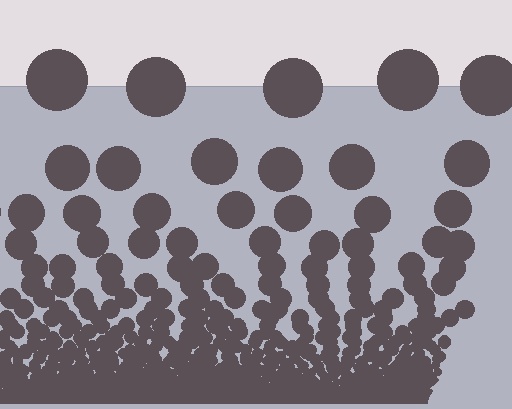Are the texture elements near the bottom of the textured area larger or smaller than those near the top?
Smaller. The gradient is inverted — elements near the bottom are smaller and denser.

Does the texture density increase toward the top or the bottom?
Density increases toward the bottom.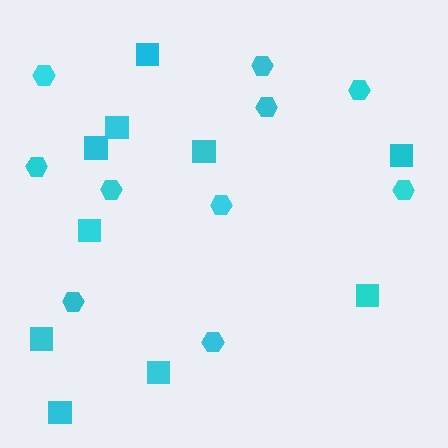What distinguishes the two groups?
There are 2 groups: one group of squares (10) and one group of hexagons (10).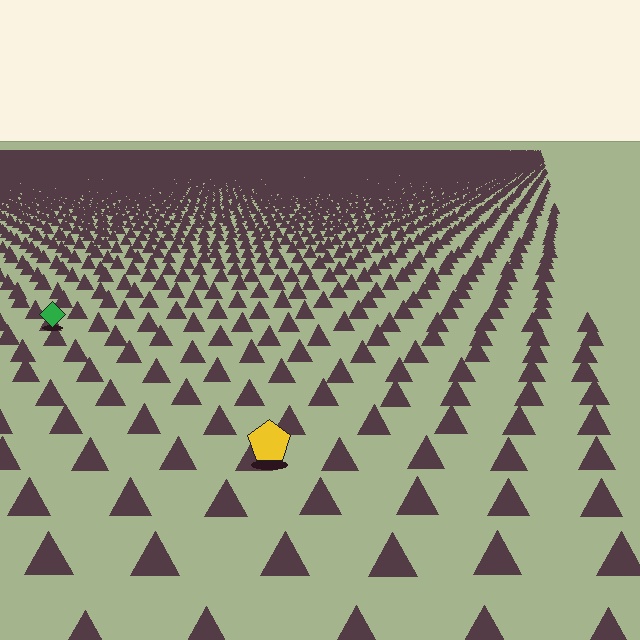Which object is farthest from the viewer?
The green diamond is farthest from the viewer. It appears smaller and the ground texture around it is denser.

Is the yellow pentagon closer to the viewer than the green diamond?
Yes. The yellow pentagon is closer — you can tell from the texture gradient: the ground texture is coarser near it.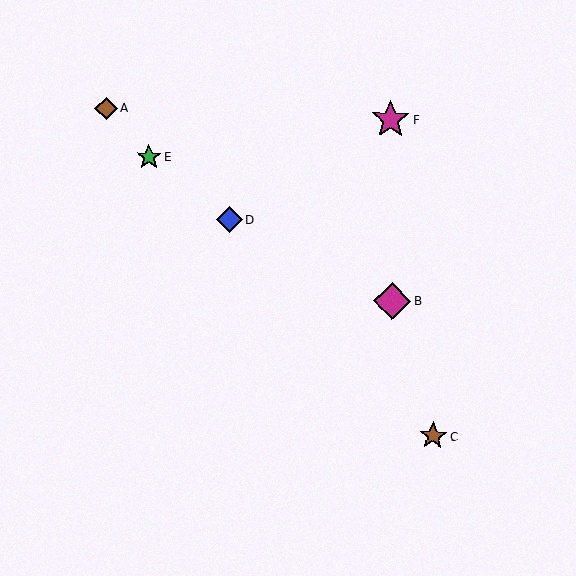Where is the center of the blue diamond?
The center of the blue diamond is at (229, 220).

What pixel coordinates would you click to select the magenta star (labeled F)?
Click at (390, 119) to select the magenta star F.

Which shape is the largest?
The magenta star (labeled F) is the largest.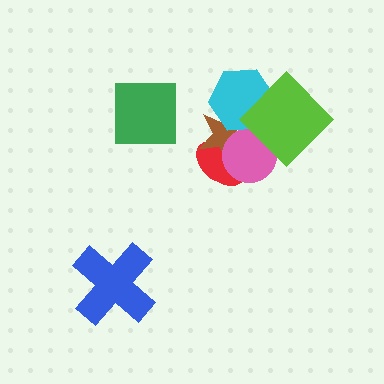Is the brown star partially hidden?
Yes, it is partially covered by another shape.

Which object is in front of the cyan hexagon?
The lime diamond is in front of the cyan hexagon.